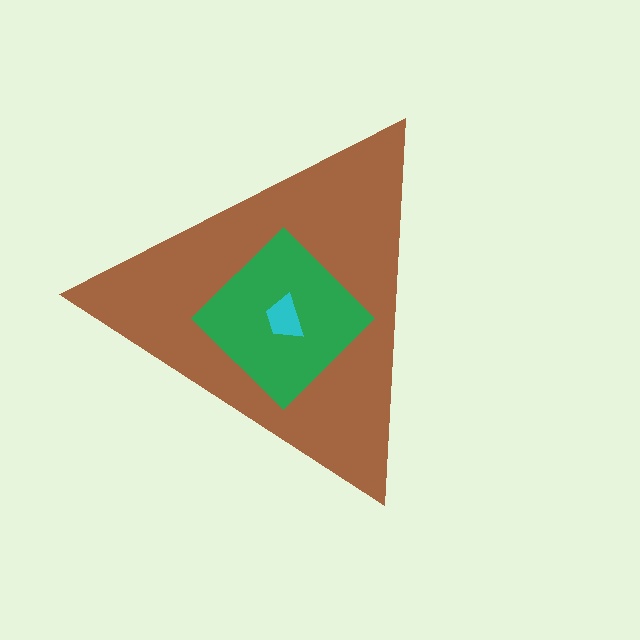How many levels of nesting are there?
3.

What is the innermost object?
The cyan trapezoid.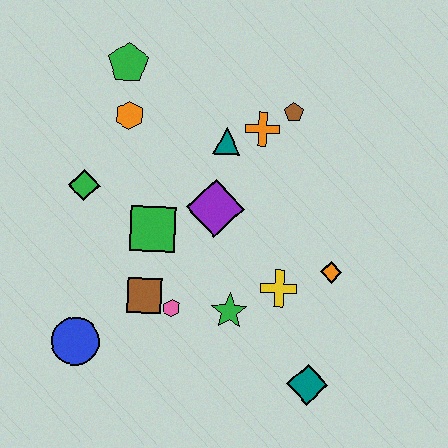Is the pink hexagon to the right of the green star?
No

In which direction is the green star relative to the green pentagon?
The green star is below the green pentagon.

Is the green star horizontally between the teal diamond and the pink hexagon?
Yes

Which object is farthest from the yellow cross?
The green pentagon is farthest from the yellow cross.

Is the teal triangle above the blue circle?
Yes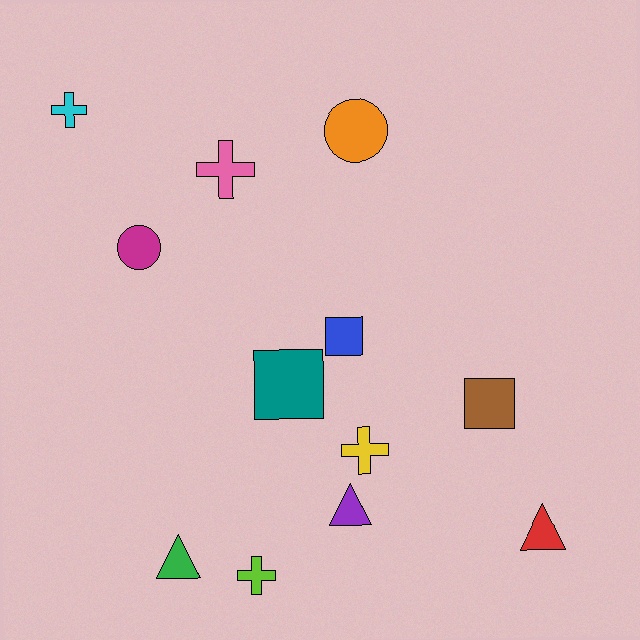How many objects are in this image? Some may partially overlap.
There are 12 objects.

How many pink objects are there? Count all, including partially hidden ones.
There is 1 pink object.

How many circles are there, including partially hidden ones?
There are 2 circles.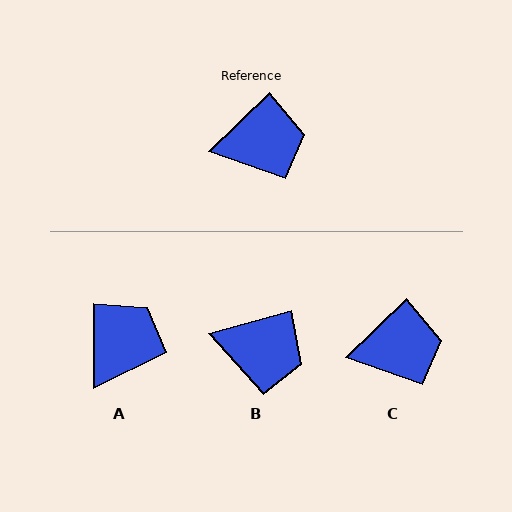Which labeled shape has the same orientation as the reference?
C.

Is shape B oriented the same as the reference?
No, it is off by about 29 degrees.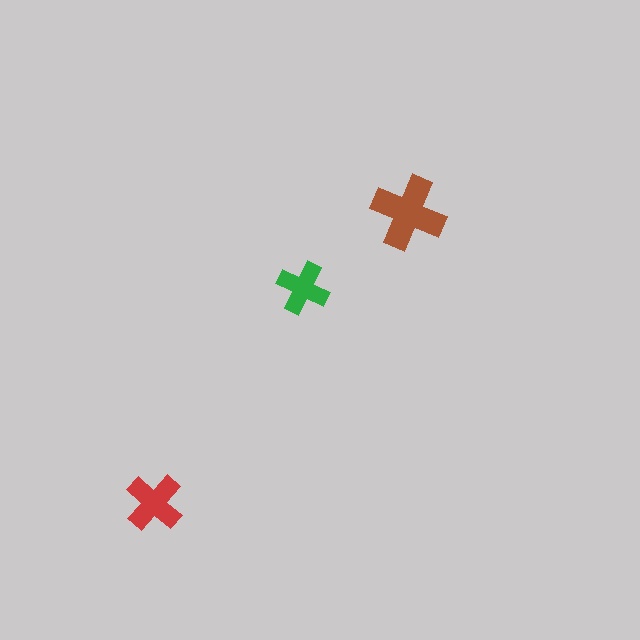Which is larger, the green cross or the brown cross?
The brown one.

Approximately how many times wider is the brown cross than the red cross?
About 1.5 times wider.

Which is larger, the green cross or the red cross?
The red one.